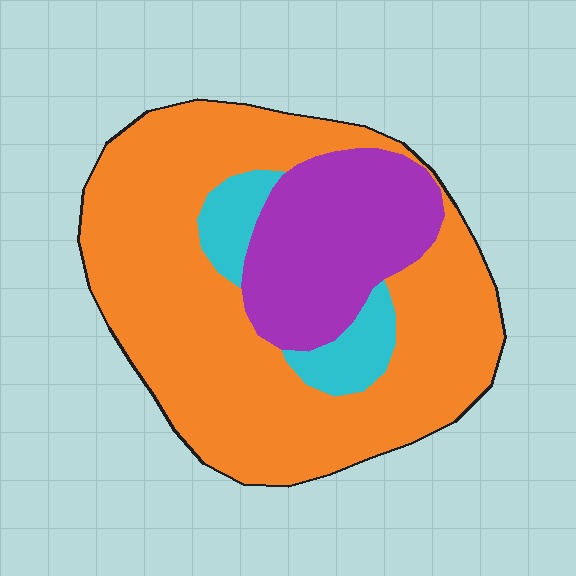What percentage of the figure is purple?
Purple covers about 25% of the figure.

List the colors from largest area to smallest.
From largest to smallest: orange, purple, cyan.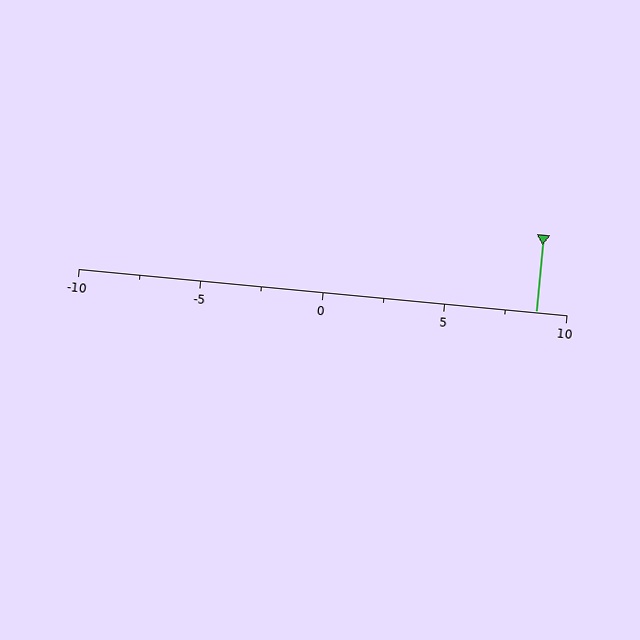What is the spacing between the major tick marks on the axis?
The major ticks are spaced 5 apart.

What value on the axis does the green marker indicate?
The marker indicates approximately 8.8.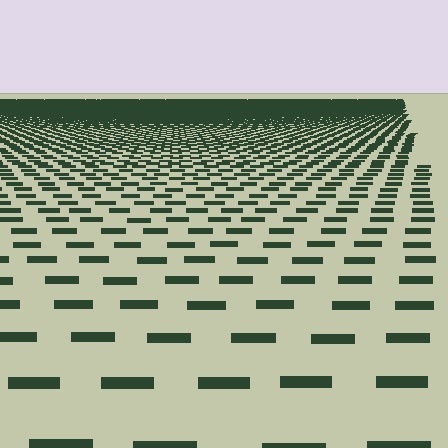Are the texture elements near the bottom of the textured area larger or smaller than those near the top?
Larger. Near the bottom, elements are closer to the viewer and appear at a bigger on-screen size.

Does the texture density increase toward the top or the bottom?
Density increases toward the top.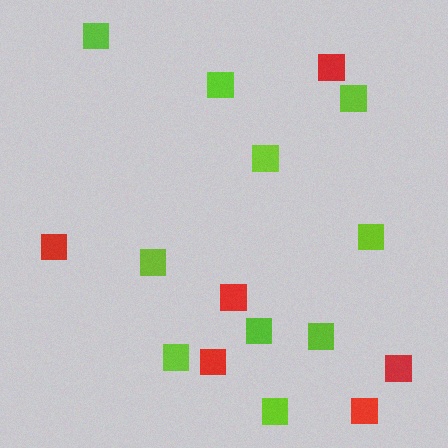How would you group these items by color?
There are 2 groups: one group of red squares (6) and one group of lime squares (10).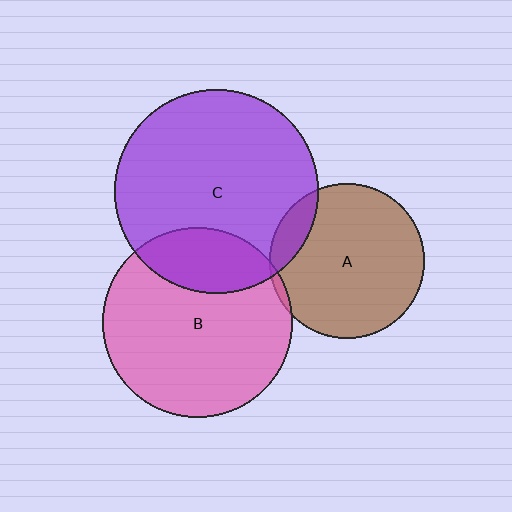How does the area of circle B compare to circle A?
Approximately 1.5 times.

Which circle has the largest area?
Circle C (purple).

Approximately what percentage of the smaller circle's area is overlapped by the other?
Approximately 10%.